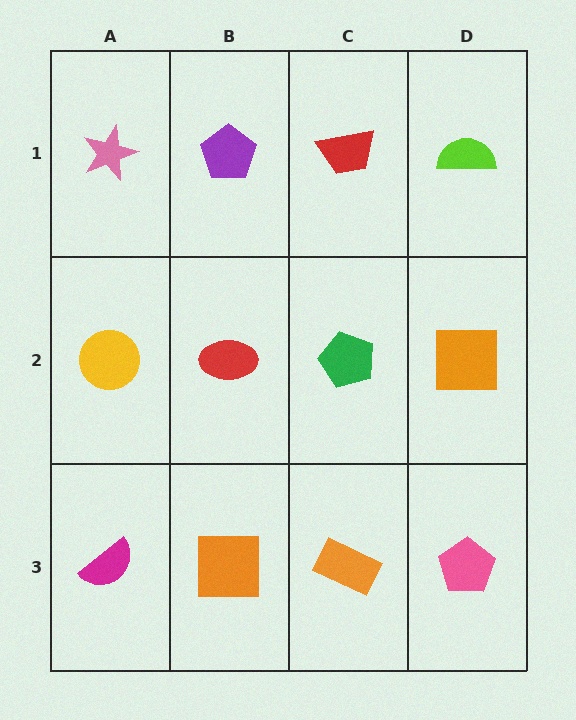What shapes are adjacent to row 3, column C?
A green pentagon (row 2, column C), an orange square (row 3, column B), a pink pentagon (row 3, column D).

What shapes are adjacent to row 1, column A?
A yellow circle (row 2, column A), a purple pentagon (row 1, column B).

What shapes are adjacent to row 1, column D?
An orange square (row 2, column D), a red trapezoid (row 1, column C).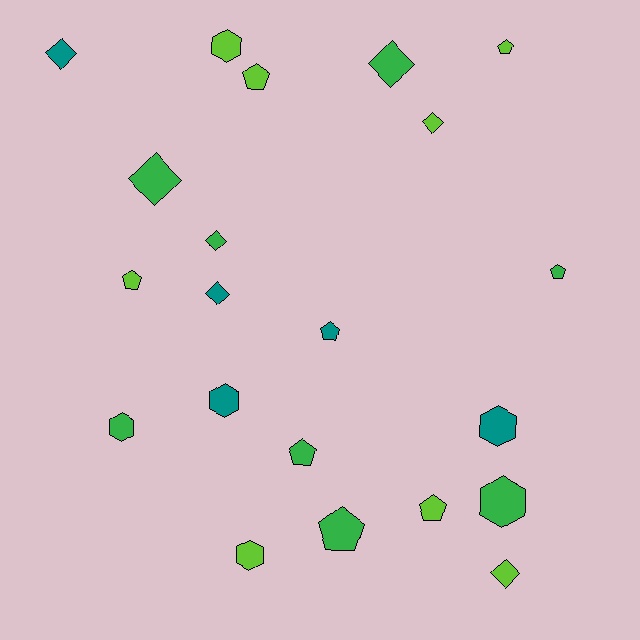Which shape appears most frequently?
Pentagon, with 8 objects.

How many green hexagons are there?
There are 2 green hexagons.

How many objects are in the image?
There are 21 objects.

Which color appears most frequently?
Green, with 8 objects.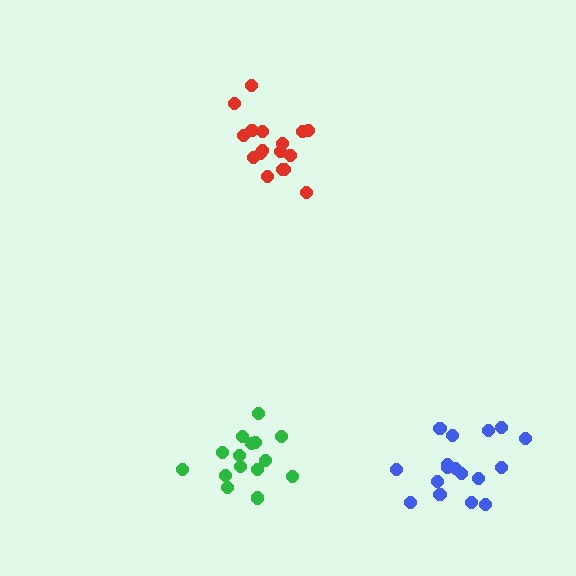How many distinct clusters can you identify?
There are 3 distinct clusters.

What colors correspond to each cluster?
The clusters are colored: green, red, blue.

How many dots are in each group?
Group 1: 15 dots, Group 2: 17 dots, Group 3: 17 dots (49 total).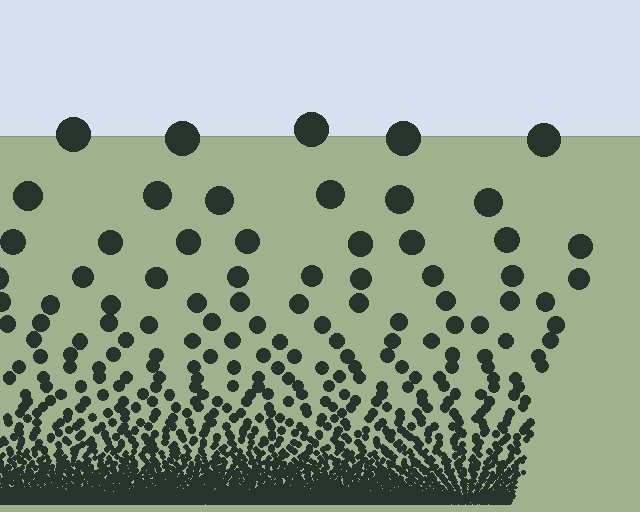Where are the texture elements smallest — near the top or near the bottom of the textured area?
Near the bottom.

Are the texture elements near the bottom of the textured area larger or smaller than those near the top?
Smaller. The gradient is inverted — elements near the bottom are smaller and denser.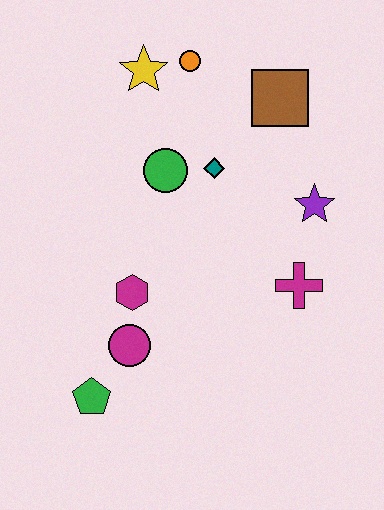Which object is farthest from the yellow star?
The green pentagon is farthest from the yellow star.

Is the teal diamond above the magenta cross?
Yes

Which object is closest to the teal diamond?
The green circle is closest to the teal diamond.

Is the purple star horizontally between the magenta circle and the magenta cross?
No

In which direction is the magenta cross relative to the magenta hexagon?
The magenta cross is to the right of the magenta hexagon.